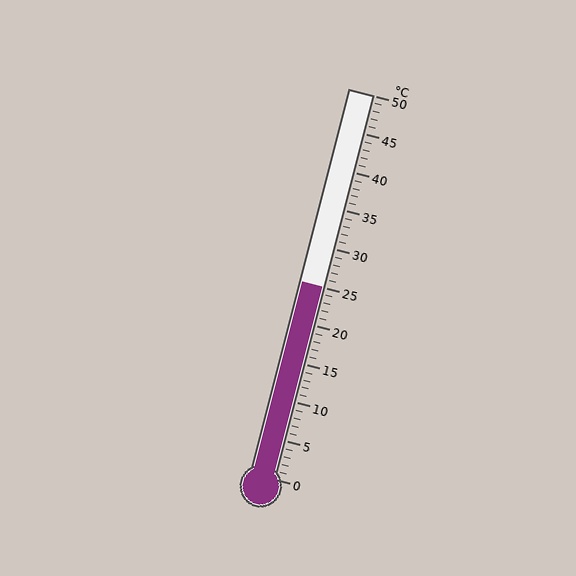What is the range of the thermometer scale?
The thermometer scale ranges from 0°C to 50°C.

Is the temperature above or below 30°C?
The temperature is below 30°C.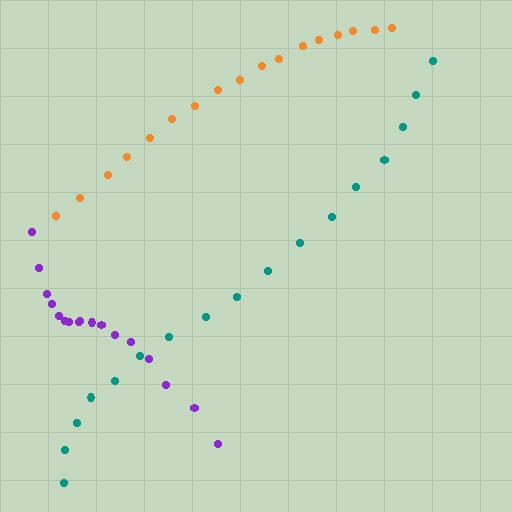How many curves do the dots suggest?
There are 3 distinct paths.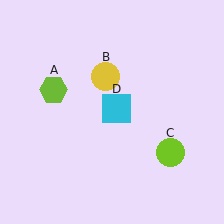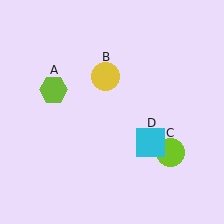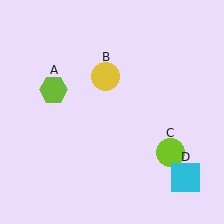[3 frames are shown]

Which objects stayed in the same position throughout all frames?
Lime hexagon (object A) and yellow circle (object B) and lime circle (object C) remained stationary.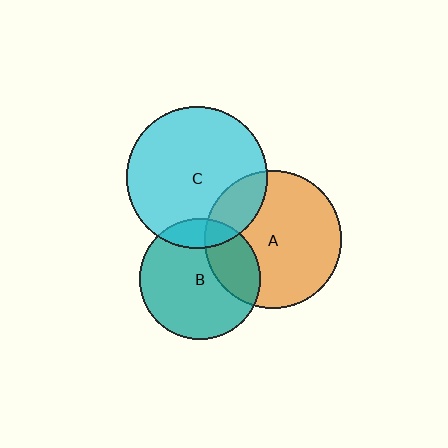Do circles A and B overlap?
Yes.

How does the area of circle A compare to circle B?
Approximately 1.3 times.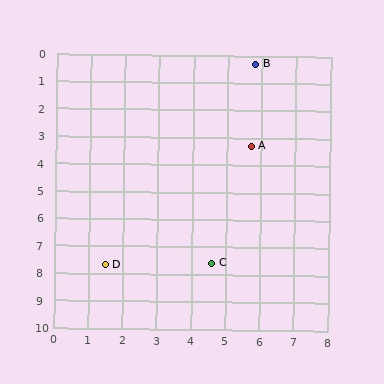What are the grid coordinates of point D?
Point D is at approximately (1.5, 7.7).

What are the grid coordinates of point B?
Point B is at approximately (5.8, 0.3).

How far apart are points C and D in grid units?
Points C and D are about 3.1 grid units apart.